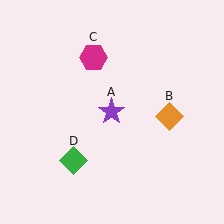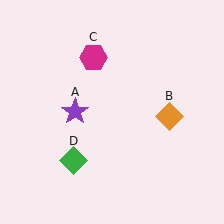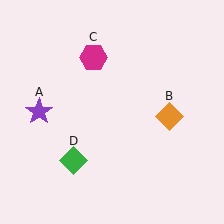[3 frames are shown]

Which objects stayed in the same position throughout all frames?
Orange diamond (object B) and magenta hexagon (object C) and green diamond (object D) remained stationary.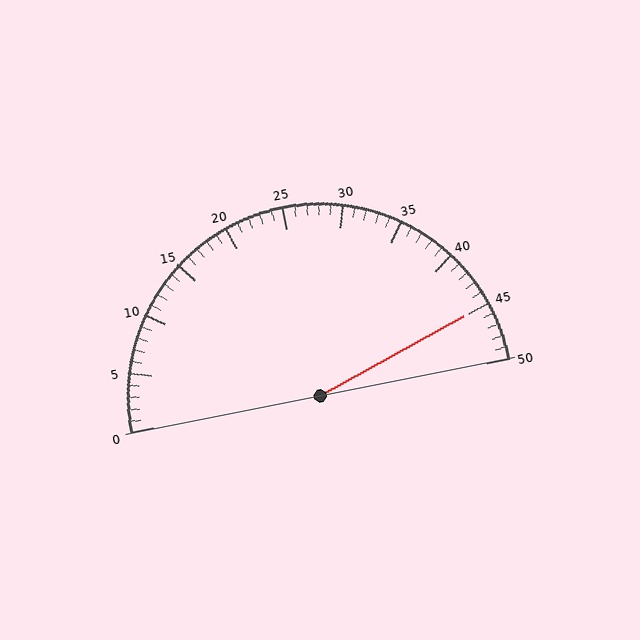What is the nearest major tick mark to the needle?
The nearest major tick mark is 45.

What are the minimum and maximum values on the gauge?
The gauge ranges from 0 to 50.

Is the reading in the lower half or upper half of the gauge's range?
The reading is in the upper half of the range (0 to 50).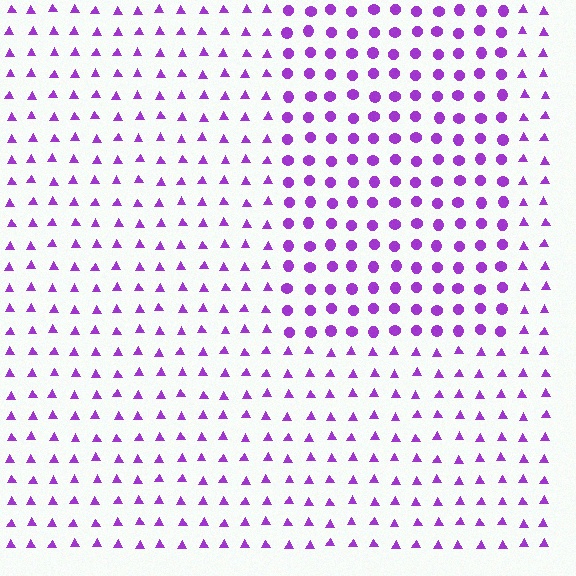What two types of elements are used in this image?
The image uses circles inside the rectangle region and triangles outside it.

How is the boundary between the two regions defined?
The boundary is defined by a change in element shape: circles inside vs. triangles outside. All elements share the same color and spacing.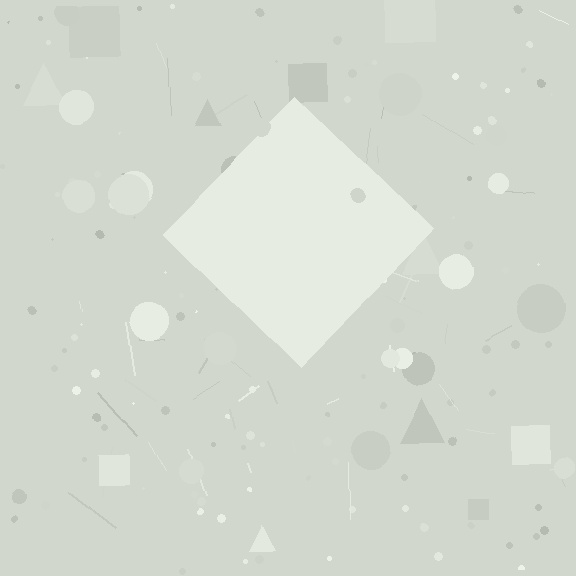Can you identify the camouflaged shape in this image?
The camouflaged shape is a diamond.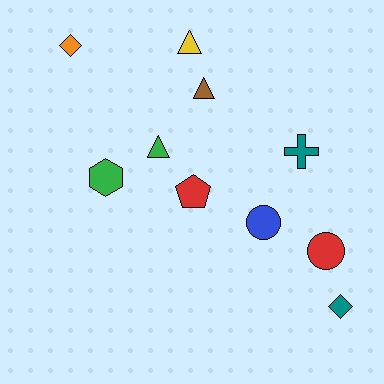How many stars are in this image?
There are no stars.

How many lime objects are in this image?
There are no lime objects.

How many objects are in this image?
There are 10 objects.